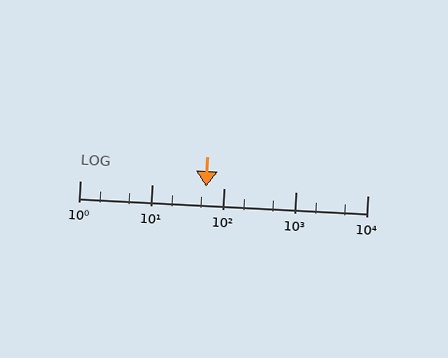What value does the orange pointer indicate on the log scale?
The pointer indicates approximately 57.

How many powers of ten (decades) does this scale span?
The scale spans 4 decades, from 1 to 10000.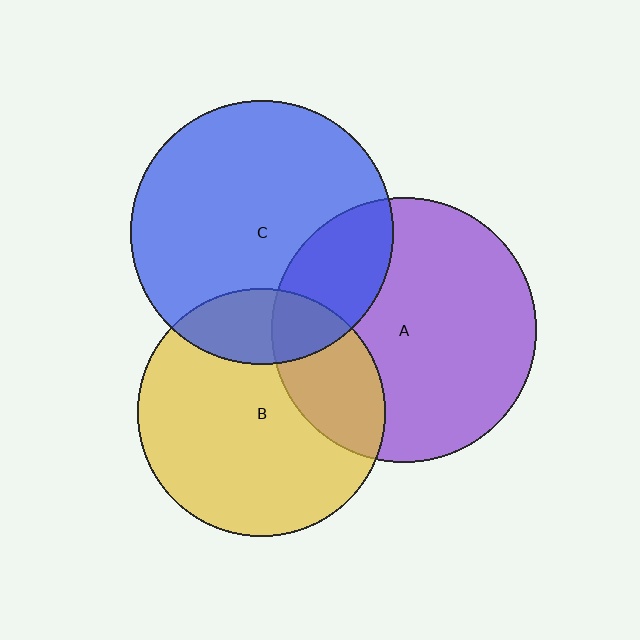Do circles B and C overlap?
Yes.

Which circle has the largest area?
Circle A (purple).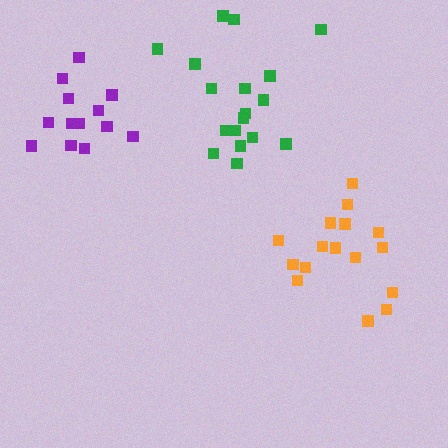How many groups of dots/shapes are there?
There are 3 groups.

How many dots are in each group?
Group 1: 18 dots, Group 2: 13 dots, Group 3: 16 dots (47 total).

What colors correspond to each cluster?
The clusters are colored: green, purple, orange.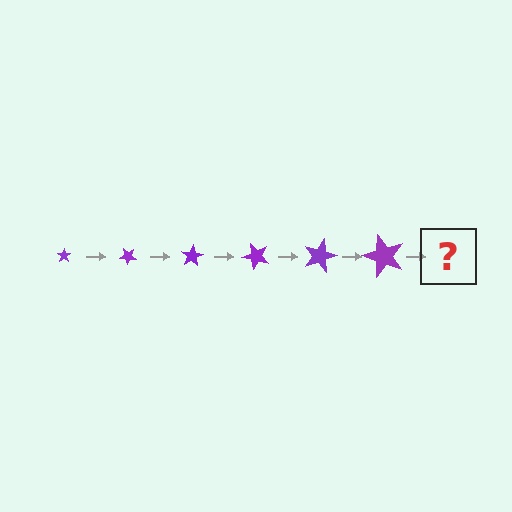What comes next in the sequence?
The next element should be a star, larger than the previous one and rotated 240 degrees from the start.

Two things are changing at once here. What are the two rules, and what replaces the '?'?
The two rules are that the star grows larger each step and it rotates 40 degrees each step. The '?' should be a star, larger than the previous one and rotated 240 degrees from the start.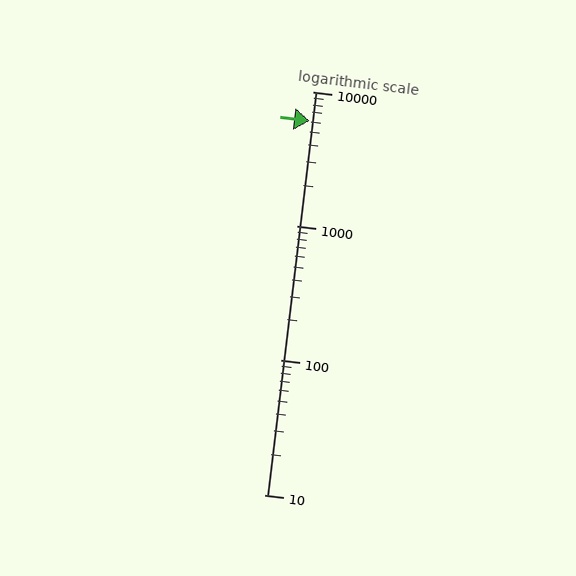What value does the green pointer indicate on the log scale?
The pointer indicates approximately 6100.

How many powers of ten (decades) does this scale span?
The scale spans 3 decades, from 10 to 10000.